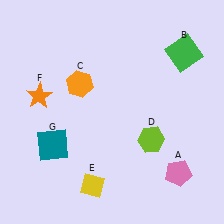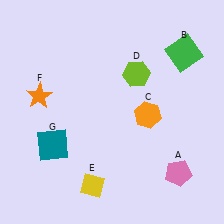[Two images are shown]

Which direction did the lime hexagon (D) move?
The lime hexagon (D) moved up.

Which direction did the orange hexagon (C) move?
The orange hexagon (C) moved right.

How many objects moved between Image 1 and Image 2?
2 objects moved between the two images.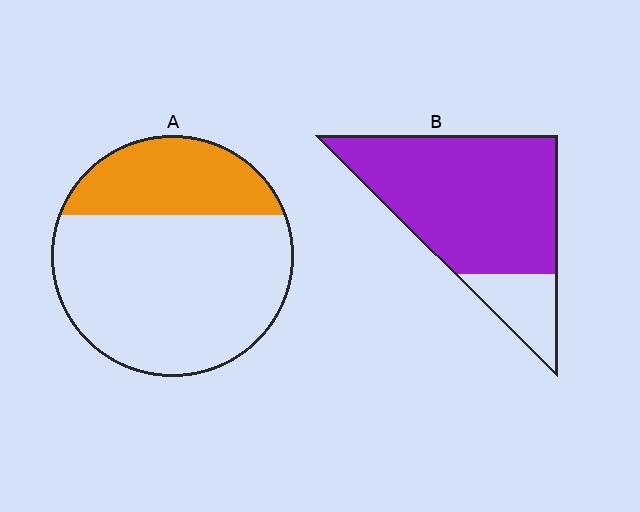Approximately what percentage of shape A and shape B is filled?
A is approximately 30% and B is approximately 80%.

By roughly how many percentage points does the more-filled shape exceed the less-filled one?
By roughly 55 percentage points (B over A).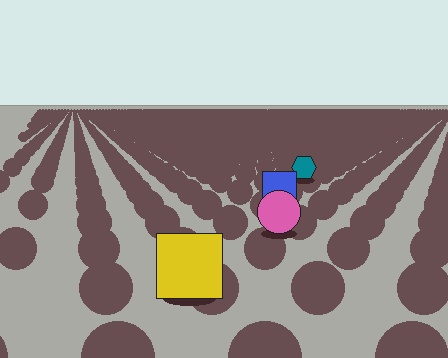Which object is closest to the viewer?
The yellow square is closest. The texture marks near it are larger and more spread out.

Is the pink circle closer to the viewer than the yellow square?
No. The yellow square is closer — you can tell from the texture gradient: the ground texture is coarser near it.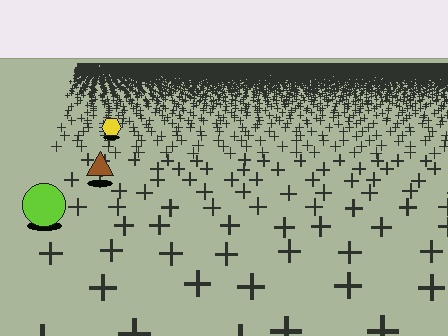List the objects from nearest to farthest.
From nearest to farthest: the lime circle, the brown triangle, the yellow hexagon.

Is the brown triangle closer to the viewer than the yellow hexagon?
Yes. The brown triangle is closer — you can tell from the texture gradient: the ground texture is coarser near it.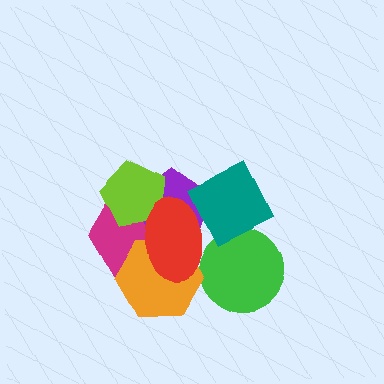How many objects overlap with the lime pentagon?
3 objects overlap with the lime pentagon.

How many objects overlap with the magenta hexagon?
4 objects overlap with the magenta hexagon.